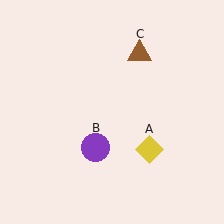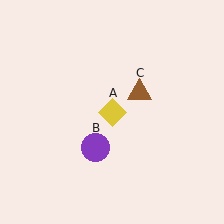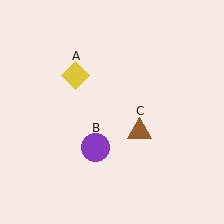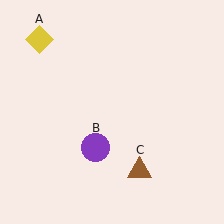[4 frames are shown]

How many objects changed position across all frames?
2 objects changed position: yellow diamond (object A), brown triangle (object C).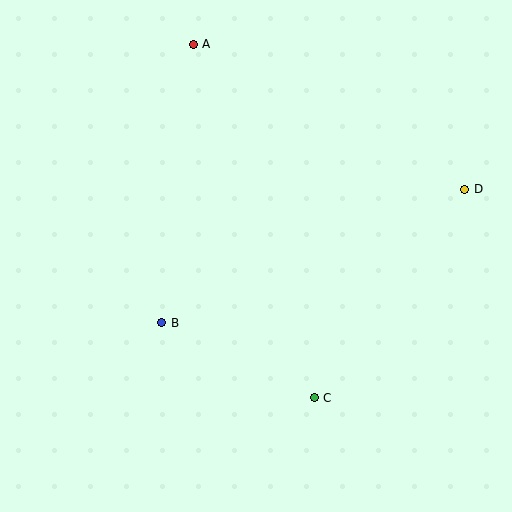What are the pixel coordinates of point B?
Point B is at (162, 323).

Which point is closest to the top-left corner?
Point A is closest to the top-left corner.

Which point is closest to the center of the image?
Point B at (162, 323) is closest to the center.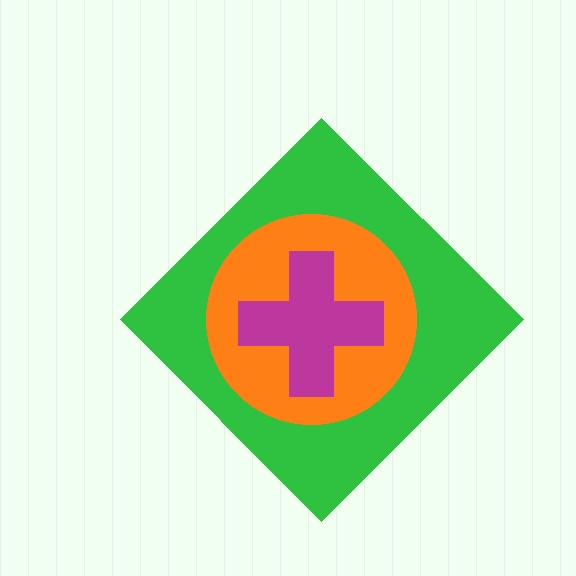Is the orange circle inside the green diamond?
Yes.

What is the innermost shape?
The magenta cross.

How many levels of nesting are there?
3.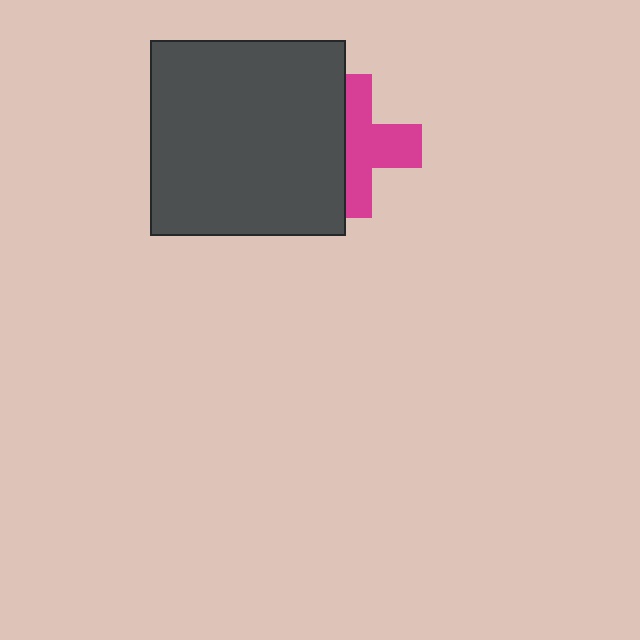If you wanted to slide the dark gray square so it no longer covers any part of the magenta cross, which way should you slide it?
Slide it left — that is the most direct way to separate the two shapes.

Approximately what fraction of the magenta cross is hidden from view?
Roughly 45% of the magenta cross is hidden behind the dark gray square.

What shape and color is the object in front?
The object in front is a dark gray square.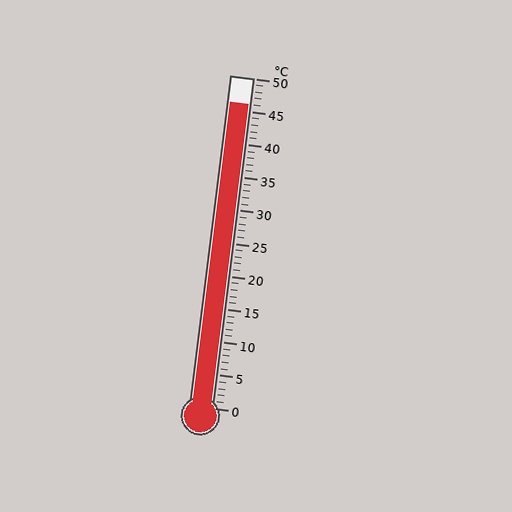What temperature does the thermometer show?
The thermometer shows approximately 46°C.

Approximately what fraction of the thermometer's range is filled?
The thermometer is filled to approximately 90% of its range.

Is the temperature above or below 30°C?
The temperature is above 30°C.